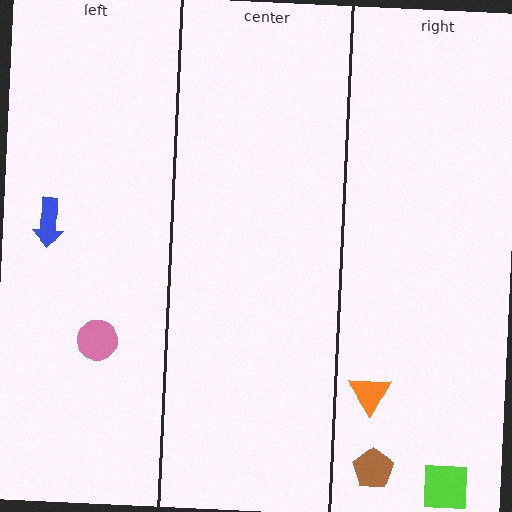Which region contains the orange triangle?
The right region.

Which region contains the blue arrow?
The left region.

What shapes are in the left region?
The blue arrow, the pink circle.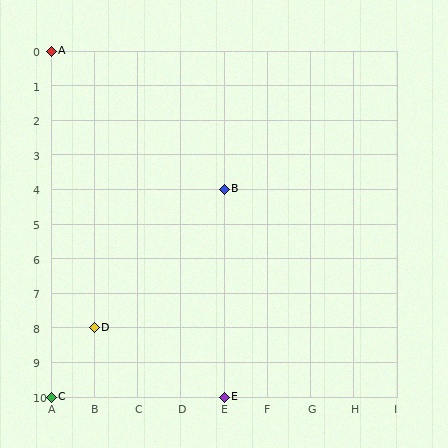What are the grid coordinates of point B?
Point B is at grid coordinates (E, 4).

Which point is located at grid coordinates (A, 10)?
Point C is at (A, 10).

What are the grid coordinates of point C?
Point C is at grid coordinates (A, 10).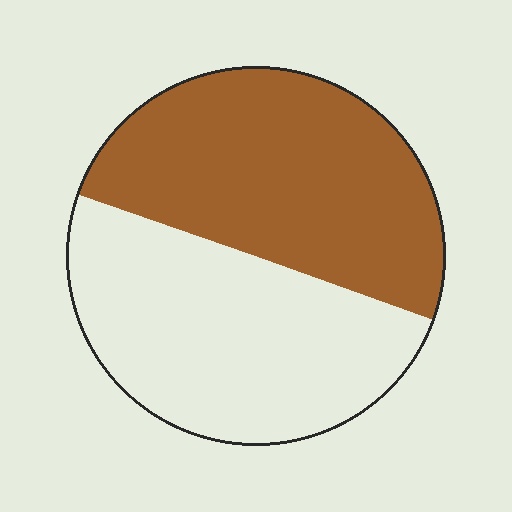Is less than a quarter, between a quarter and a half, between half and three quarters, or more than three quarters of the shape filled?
Between half and three quarters.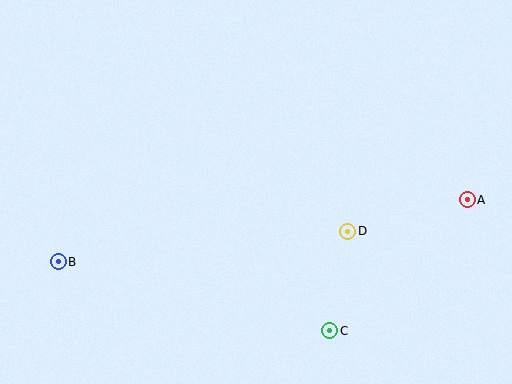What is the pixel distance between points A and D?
The distance between A and D is 123 pixels.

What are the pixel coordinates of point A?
Point A is at (467, 200).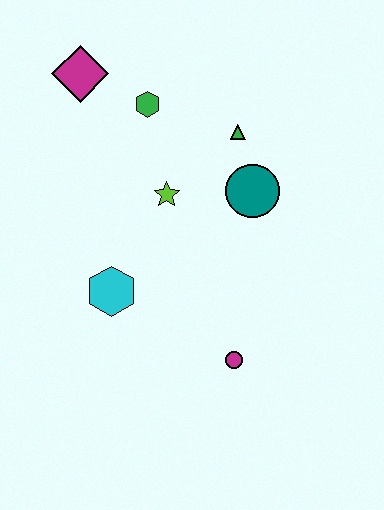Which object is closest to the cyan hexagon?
The lime star is closest to the cyan hexagon.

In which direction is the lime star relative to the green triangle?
The lime star is to the left of the green triangle.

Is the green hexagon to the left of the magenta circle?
Yes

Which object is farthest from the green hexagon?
The magenta circle is farthest from the green hexagon.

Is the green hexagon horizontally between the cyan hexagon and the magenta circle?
Yes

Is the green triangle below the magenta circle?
No